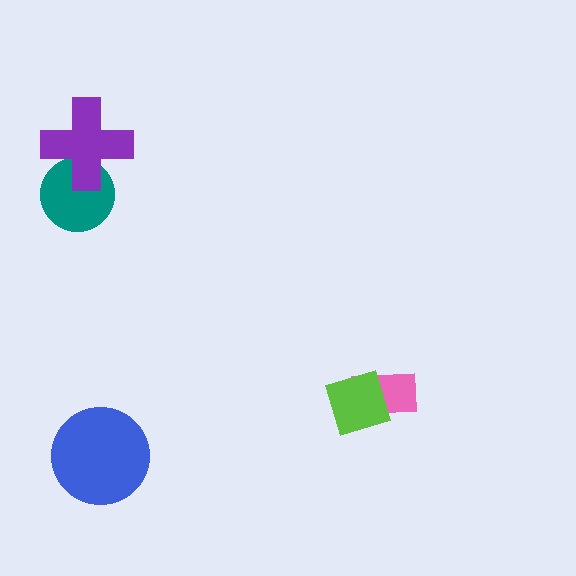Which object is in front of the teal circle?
The purple cross is in front of the teal circle.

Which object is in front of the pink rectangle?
The lime square is in front of the pink rectangle.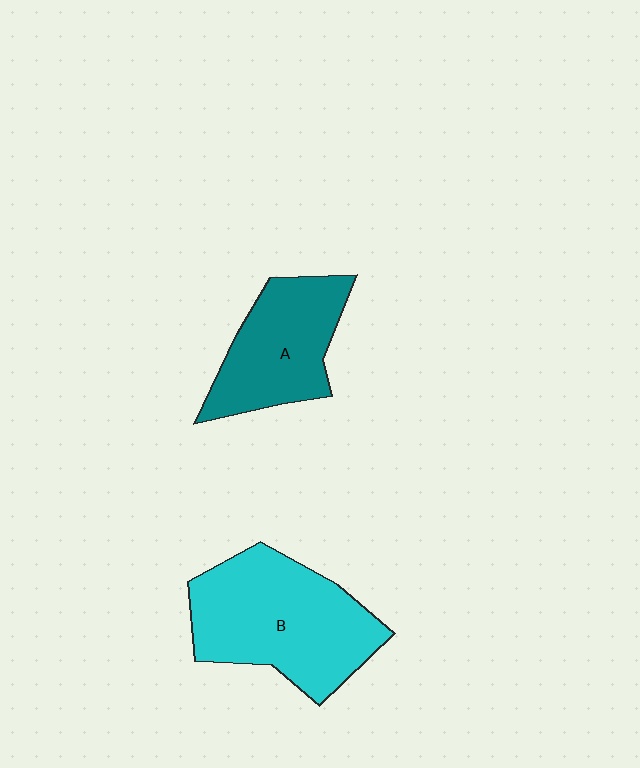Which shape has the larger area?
Shape B (cyan).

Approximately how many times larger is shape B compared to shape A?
Approximately 1.4 times.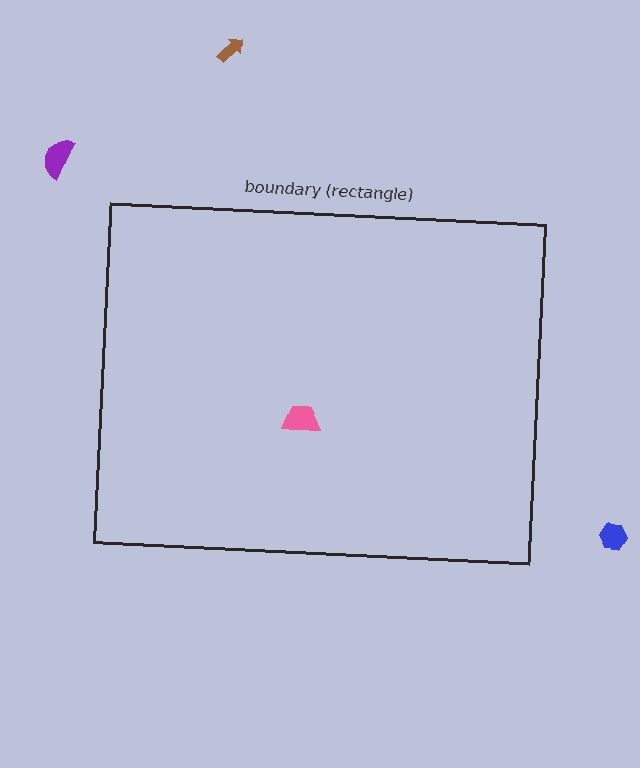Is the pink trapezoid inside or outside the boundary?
Inside.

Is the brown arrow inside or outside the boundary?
Outside.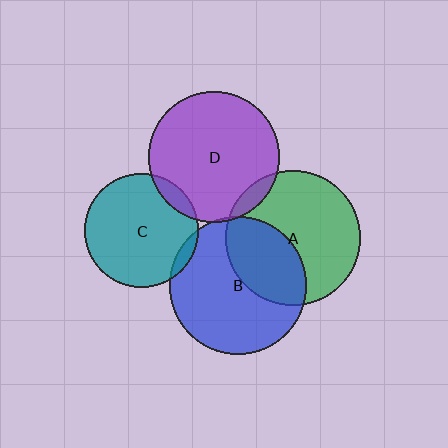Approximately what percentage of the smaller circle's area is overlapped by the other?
Approximately 10%.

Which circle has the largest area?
Circle B (blue).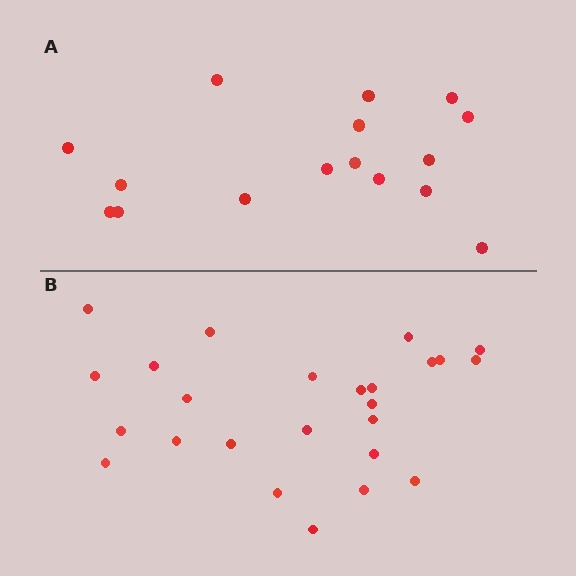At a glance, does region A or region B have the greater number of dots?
Region B (the bottom region) has more dots.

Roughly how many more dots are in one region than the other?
Region B has roughly 8 or so more dots than region A.